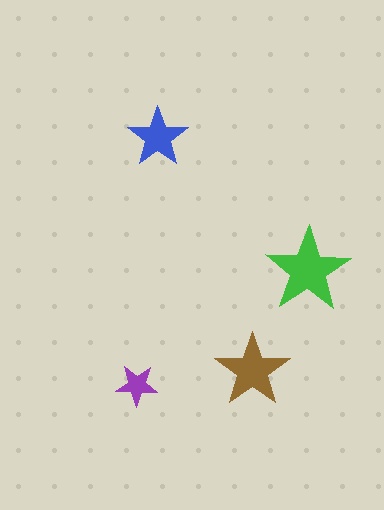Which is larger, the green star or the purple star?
The green one.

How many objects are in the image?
There are 4 objects in the image.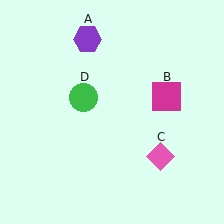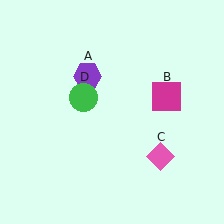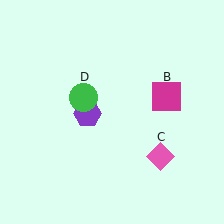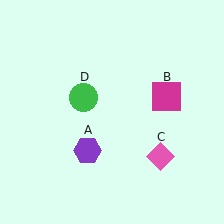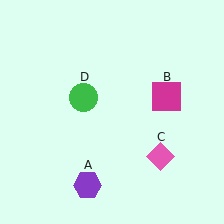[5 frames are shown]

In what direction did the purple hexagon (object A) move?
The purple hexagon (object A) moved down.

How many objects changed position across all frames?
1 object changed position: purple hexagon (object A).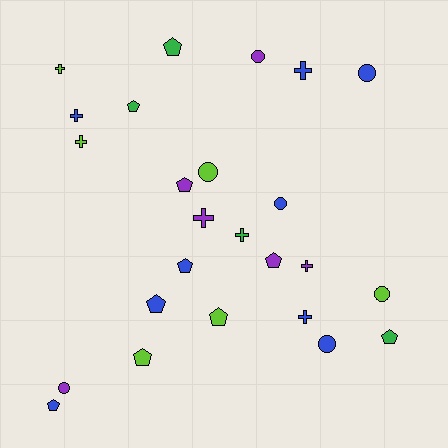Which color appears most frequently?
Blue, with 9 objects.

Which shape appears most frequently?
Pentagon, with 10 objects.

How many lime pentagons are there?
There are 2 lime pentagons.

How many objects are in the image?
There are 25 objects.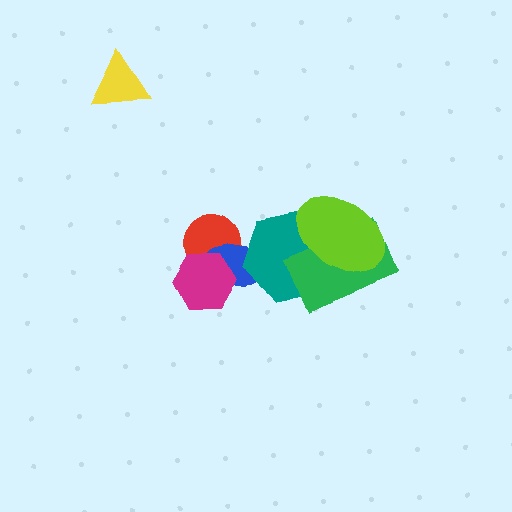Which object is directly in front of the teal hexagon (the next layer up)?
The green rectangle is directly in front of the teal hexagon.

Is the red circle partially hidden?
Yes, it is partially covered by another shape.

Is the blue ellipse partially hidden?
Yes, it is partially covered by another shape.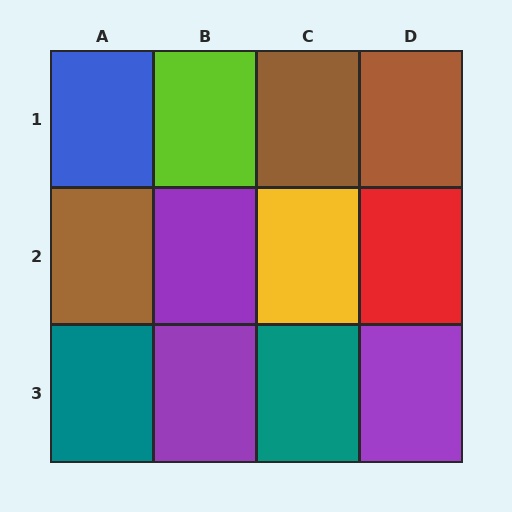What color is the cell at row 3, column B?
Purple.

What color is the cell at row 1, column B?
Lime.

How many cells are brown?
3 cells are brown.